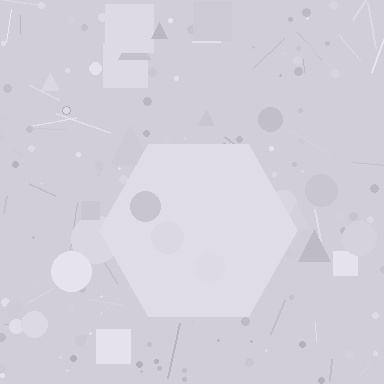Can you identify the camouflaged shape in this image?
The camouflaged shape is a hexagon.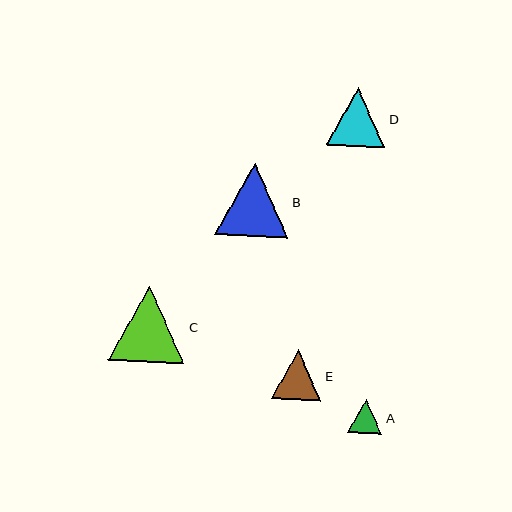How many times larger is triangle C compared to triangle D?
Triangle C is approximately 1.3 times the size of triangle D.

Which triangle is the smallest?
Triangle A is the smallest with a size of approximately 34 pixels.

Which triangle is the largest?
Triangle C is the largest with a size of approximately 76 pixels.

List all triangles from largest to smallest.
From largest to smallest: C, B, D, E, A.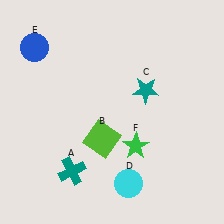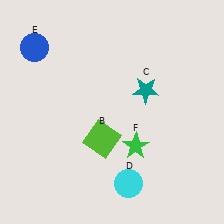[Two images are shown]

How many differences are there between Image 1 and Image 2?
There is 1 difference between the two images.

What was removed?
The teal cross (A) was removed in Image 2.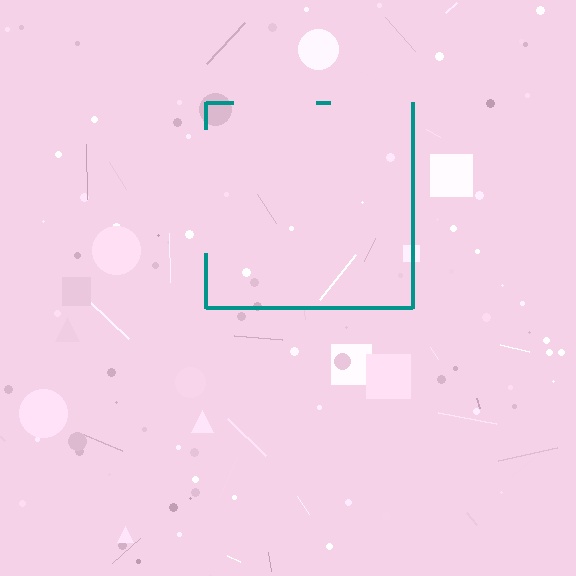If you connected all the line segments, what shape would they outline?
They would outline a square.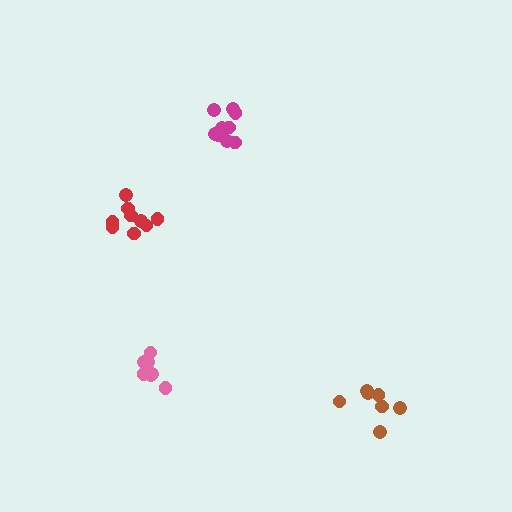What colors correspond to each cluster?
The clusters are colored: magenta, pink, red, brown.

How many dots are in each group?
Group 1: 9 dots, Group 2: 7 dots, Group 3: 9 dots, Group 4: 7 dots (32 total).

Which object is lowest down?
The brown cluster is bottommost.